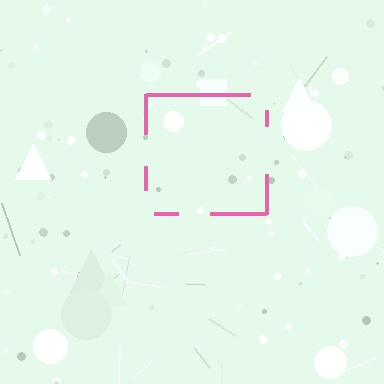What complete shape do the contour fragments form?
The contour fragments form a square.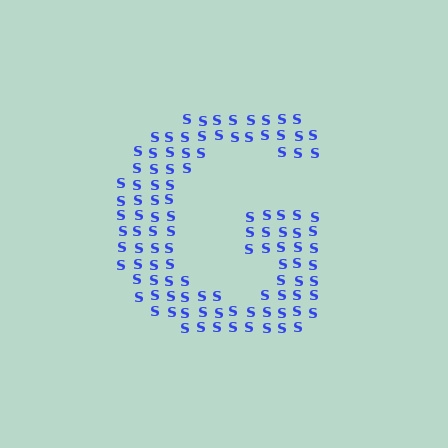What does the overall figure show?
The overall figure shows the letter G.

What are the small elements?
The small elements are letter S's.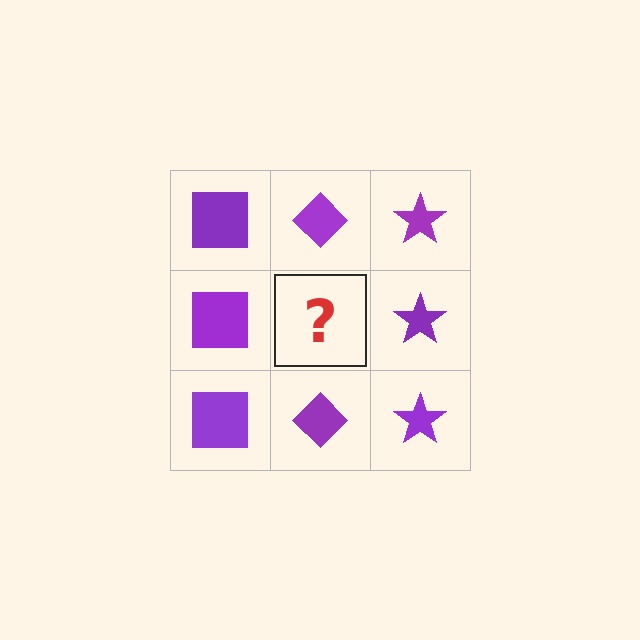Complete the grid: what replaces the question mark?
The question mark should be replaced with a purple diamond.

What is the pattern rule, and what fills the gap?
The rule is that each column has a consistent shape. The gap should be filled with a purple diamond.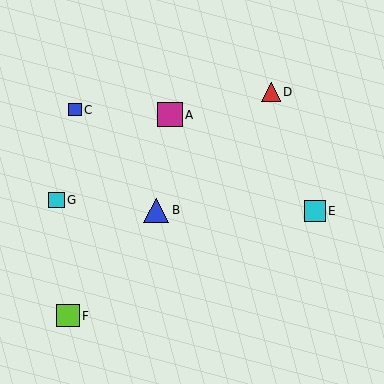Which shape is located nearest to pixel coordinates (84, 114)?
The blue square (labeled C) at (75, 110) is nearest to that location.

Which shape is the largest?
The blue triangle (labeled B) is the largest.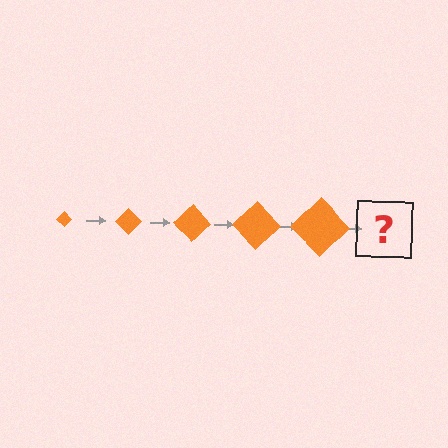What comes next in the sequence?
The next element should be an orange diamond, larger than the previous one.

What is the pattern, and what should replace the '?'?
The pattern is that the diamond gets progressively larger each step. The '?' should be an orange diamond, larger than the previous one.